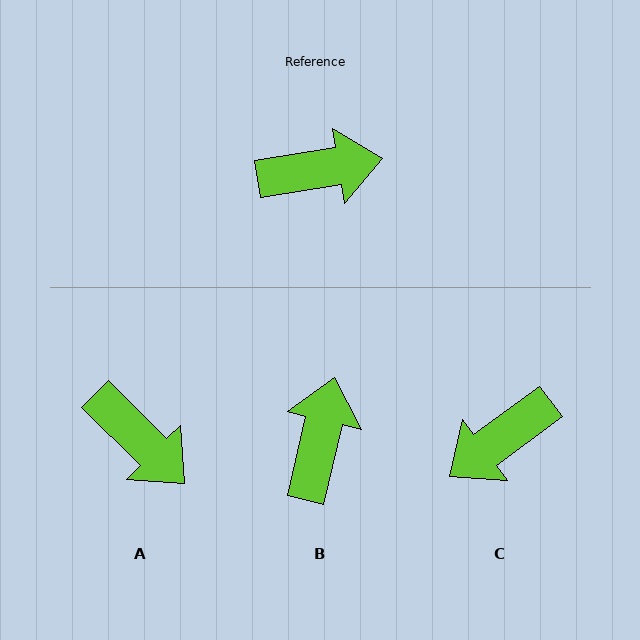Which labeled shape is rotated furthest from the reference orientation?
C, about 153 degrees away.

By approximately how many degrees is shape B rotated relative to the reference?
Approximately 67 degrees counter-clockwise.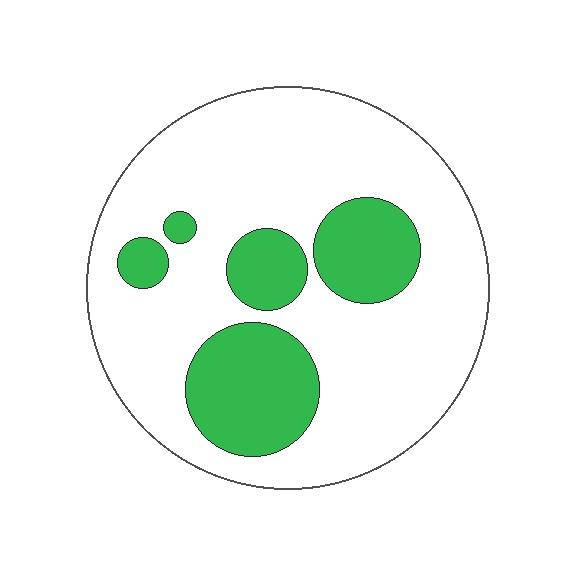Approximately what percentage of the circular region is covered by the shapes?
Approximately 25%.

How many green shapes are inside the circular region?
5.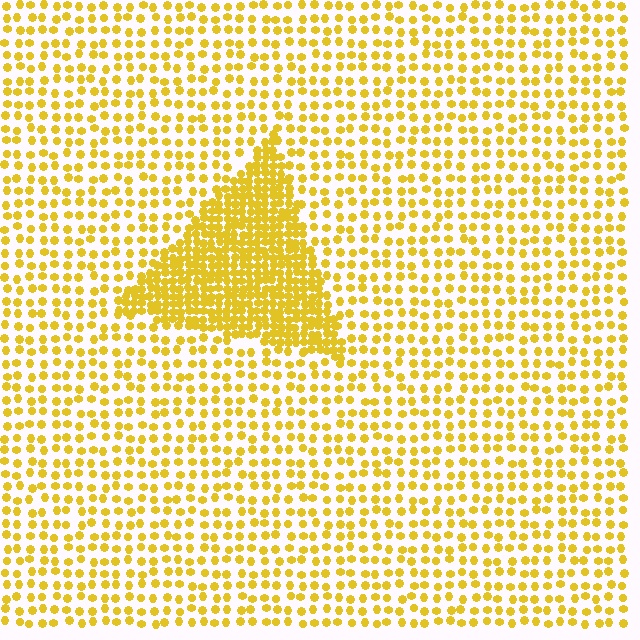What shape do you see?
I see a triangle.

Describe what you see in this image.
The image contains small yellow elements arranged at two different densities. A triangle-shaped region is visible where the elements are more densely packed than the surrounding area.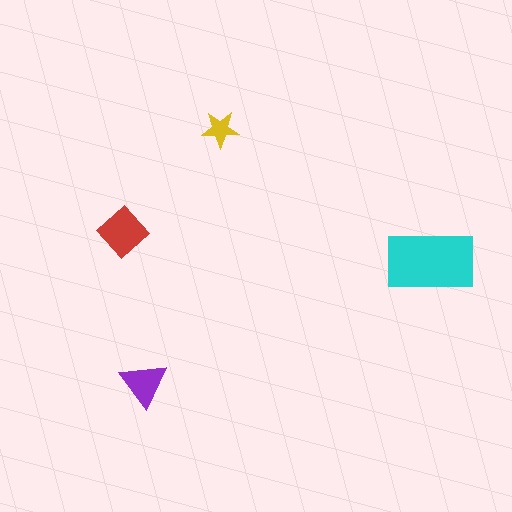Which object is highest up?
The yellow star is topmost.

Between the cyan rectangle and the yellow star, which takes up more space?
The cyan rectangle.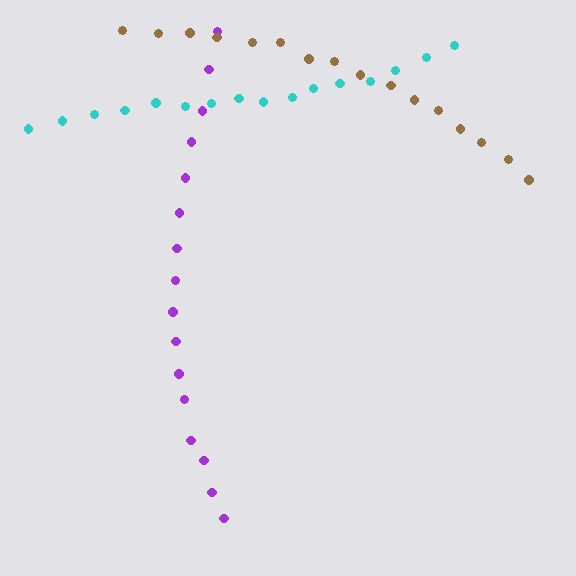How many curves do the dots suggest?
There are 3 distinct paths.